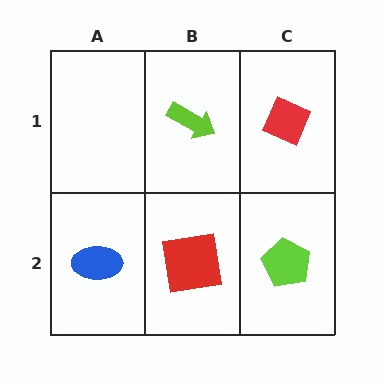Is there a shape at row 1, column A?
No, that cell is empty.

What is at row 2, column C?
A lime pentagon.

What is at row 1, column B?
A lime arrow.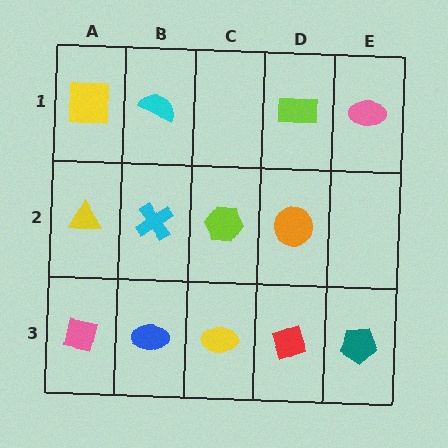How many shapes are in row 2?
4 shapes.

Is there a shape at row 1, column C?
No, that cell is empty.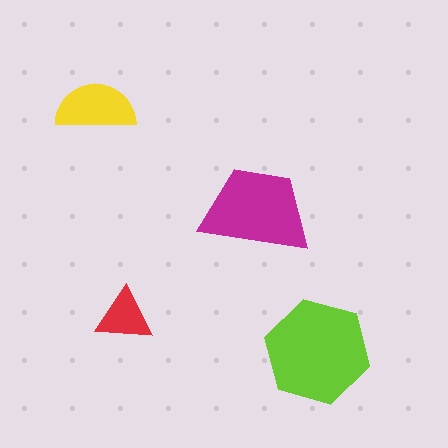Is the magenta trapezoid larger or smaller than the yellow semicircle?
Larger.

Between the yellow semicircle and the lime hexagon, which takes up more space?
The lime hexagon.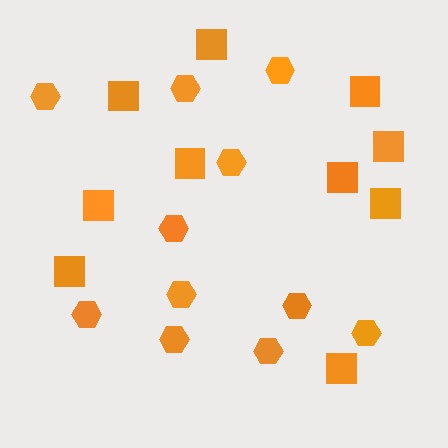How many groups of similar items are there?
There are 2 groups: one group of squares (10) and one group of hexagons (11).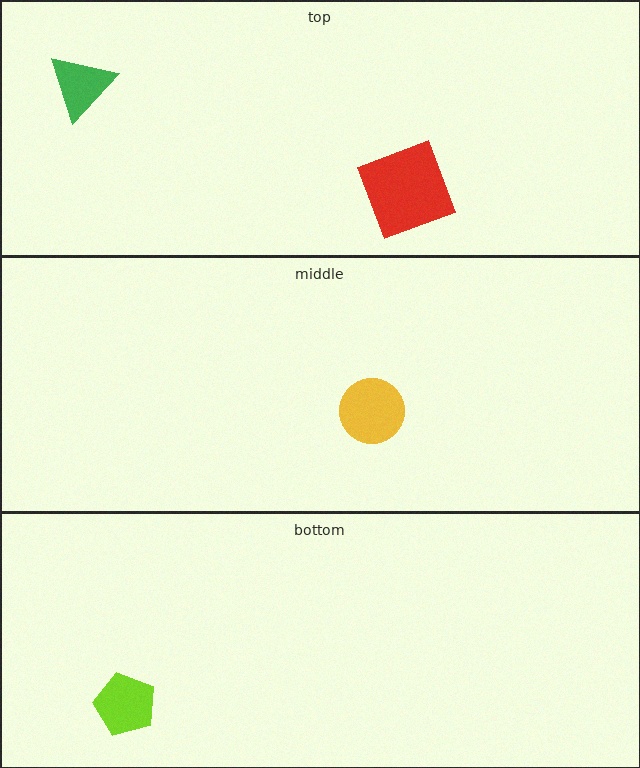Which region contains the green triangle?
The top region.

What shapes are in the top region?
The green triangle, the red square.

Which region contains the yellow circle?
The middle region.